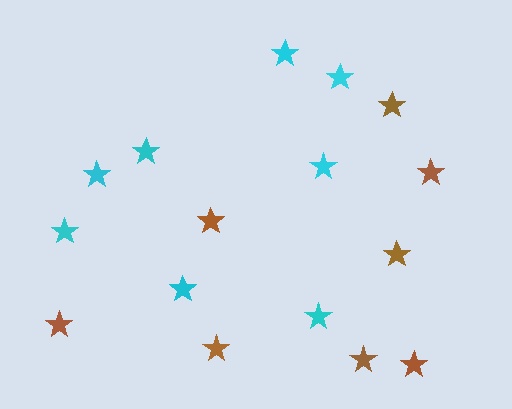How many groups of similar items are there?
There are 2 groups: one group of brown stars (8) and one group of cyan stars (8).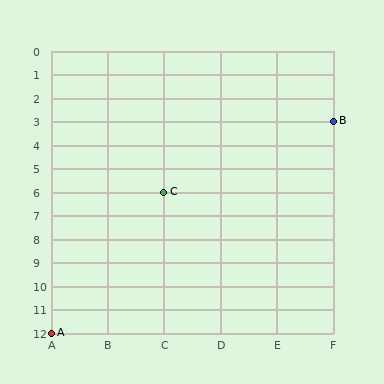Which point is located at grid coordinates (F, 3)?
Point B is at (F, 3).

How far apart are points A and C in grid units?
Points A and C are 2 columns and 6 rows apart (about 6.3 grid units diagonally).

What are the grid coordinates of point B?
Point B is at grid coordinates (F, 3).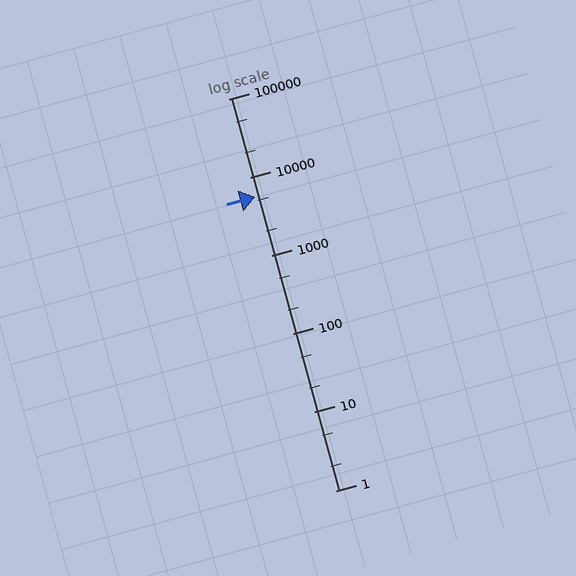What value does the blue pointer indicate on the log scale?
The pointer indicates approximately 5700.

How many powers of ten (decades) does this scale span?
The scale spans 5 decades, from 1 to 100000.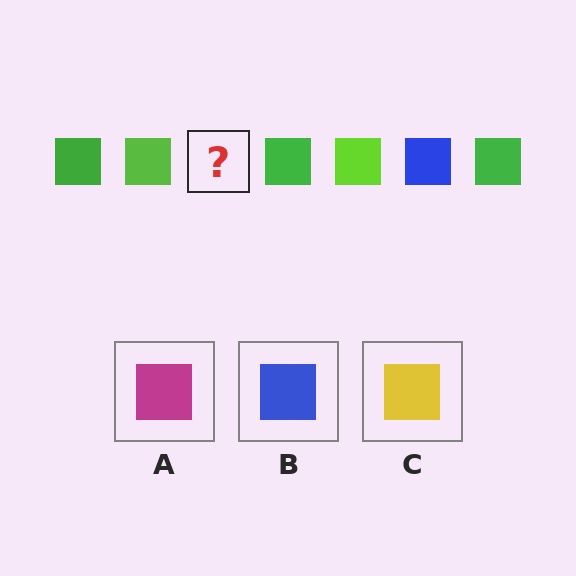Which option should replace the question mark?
Option B.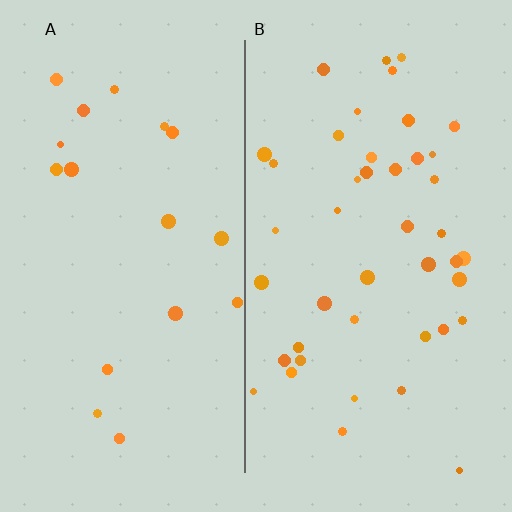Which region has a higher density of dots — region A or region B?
B (the right).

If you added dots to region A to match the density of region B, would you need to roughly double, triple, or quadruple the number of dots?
Approximately double.